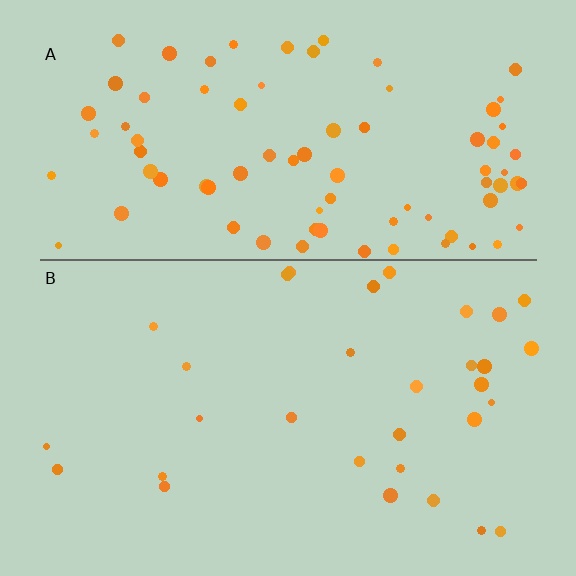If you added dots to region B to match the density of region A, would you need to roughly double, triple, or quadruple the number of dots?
Approximately triple.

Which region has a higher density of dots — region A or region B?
A (the top).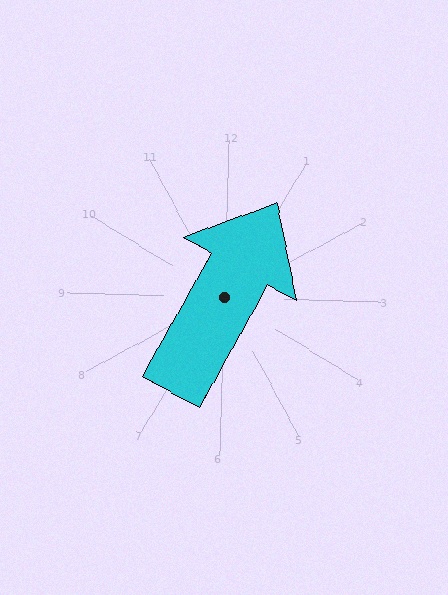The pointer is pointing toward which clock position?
Roughly 1 o'clock.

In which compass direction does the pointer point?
Northeast.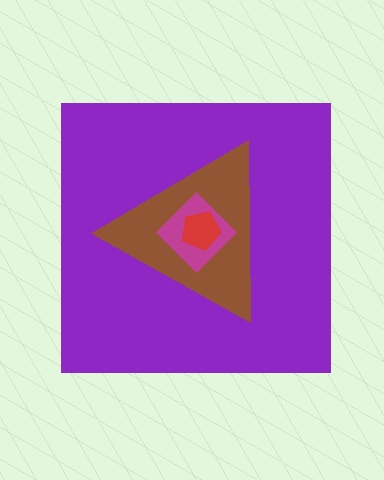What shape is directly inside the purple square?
The brown triangle.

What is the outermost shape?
The purple square.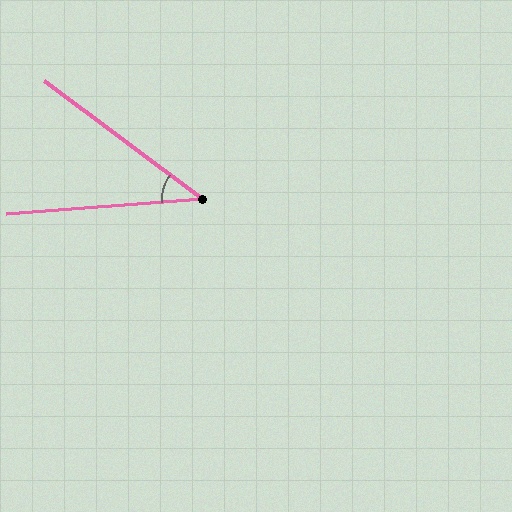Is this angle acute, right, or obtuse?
It is acute.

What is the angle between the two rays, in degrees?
Approximately 41 degrees.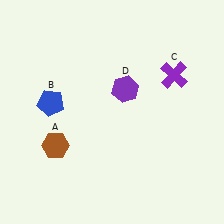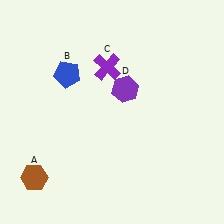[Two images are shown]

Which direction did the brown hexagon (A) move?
The brown hexagon (A) moved down.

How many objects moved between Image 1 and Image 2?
3 objects moved between the two images.